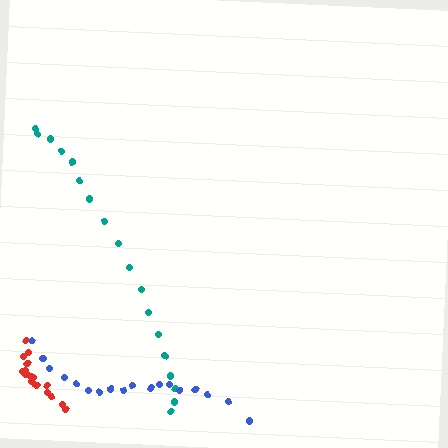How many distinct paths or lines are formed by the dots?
There are 3 distinct paths.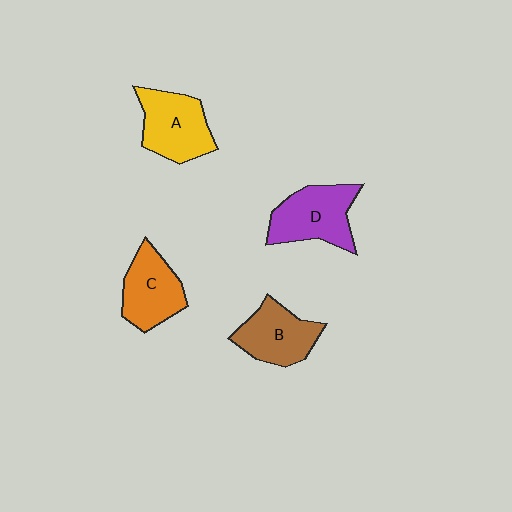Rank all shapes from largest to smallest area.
From largest to smallest: D (purple), A (yellow), C (orange), B (brown).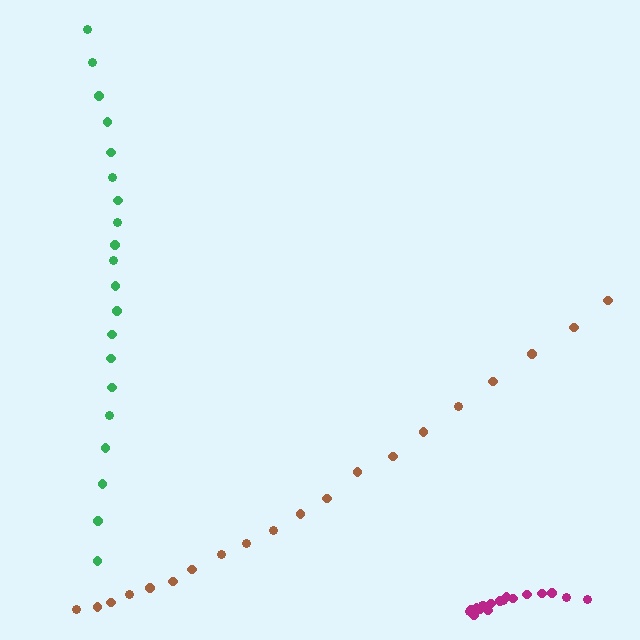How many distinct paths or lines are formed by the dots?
There are 3 distinct paths.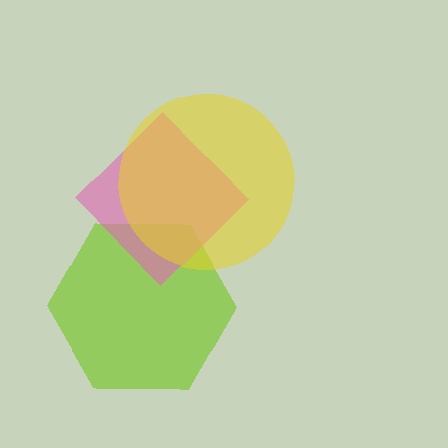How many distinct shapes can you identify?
There are 3 distinct shapes: a lime hexagon, a pink diamond, a yellow circle.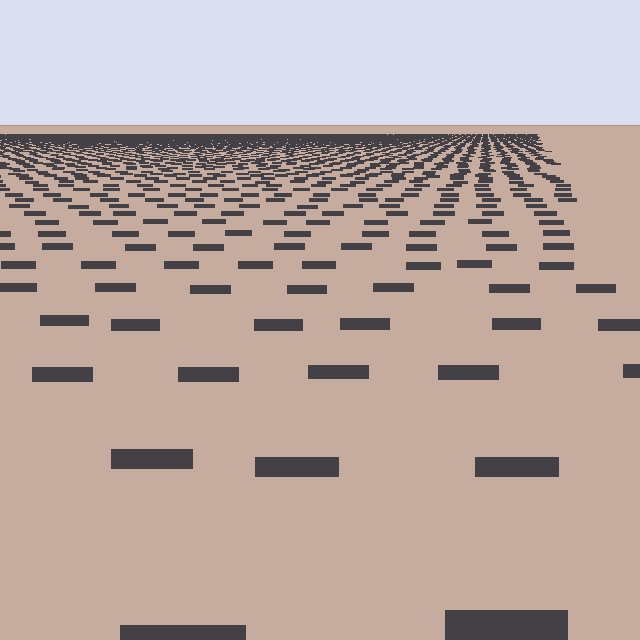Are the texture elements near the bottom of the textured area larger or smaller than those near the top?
Larger. Near the bottom, elements are closer to the viewer and appear at a bigger on-screen size.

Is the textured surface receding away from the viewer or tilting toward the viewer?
The surface is receding away from the viewer. Texture elements get smaller and denser toward the top.